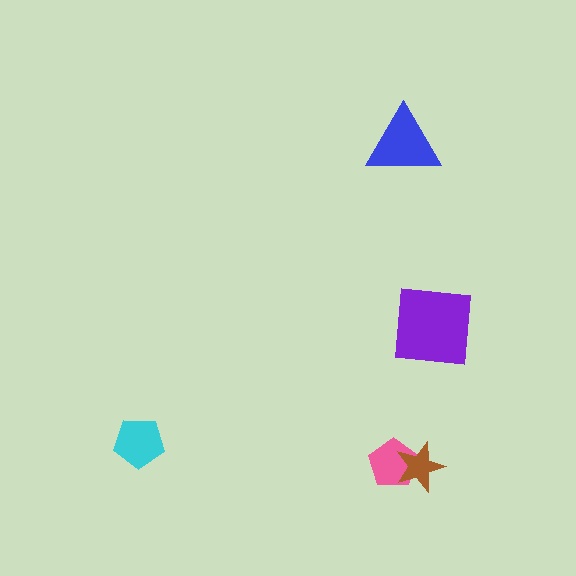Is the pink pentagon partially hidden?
Yes, it is partially covered by another shape.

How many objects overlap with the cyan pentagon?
0 objects overlap with the cyan pentagon.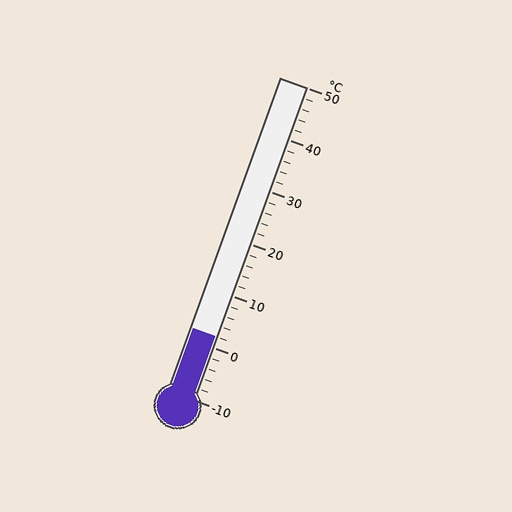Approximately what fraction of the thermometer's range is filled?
The thermometer is filled to approximately 20% of its range.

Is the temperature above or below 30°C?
The temperature is below 30°C.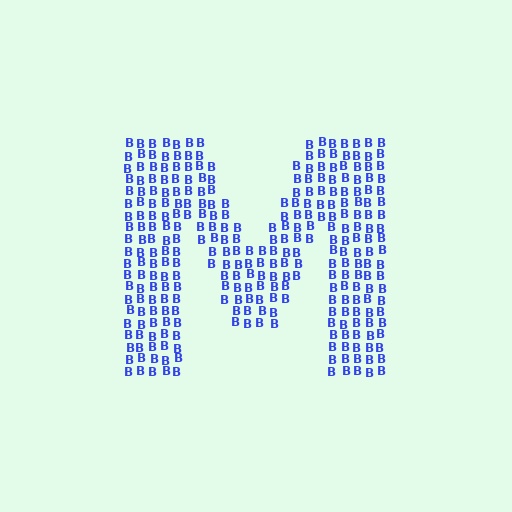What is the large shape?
The large shape is the letter M.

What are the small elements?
The small elements are letter B's.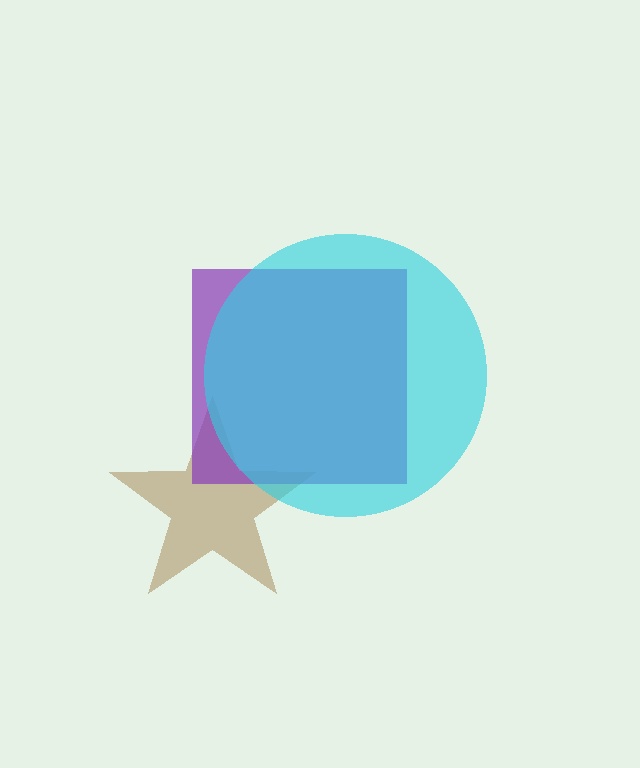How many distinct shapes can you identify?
There are 3 distinct shapes: a brown star, a purple square, a cyan circle.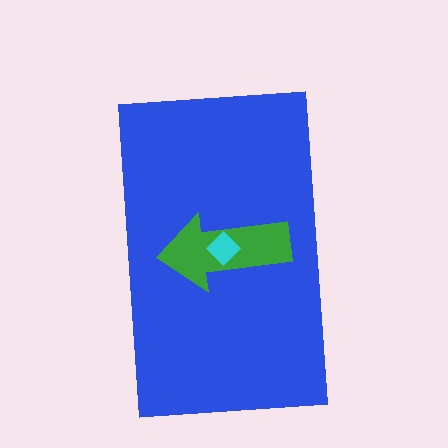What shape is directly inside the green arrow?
The cyan diamond.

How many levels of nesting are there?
3.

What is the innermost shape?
The cyan diamond.